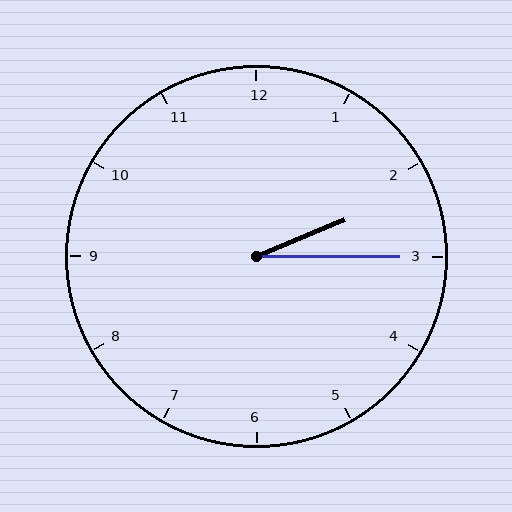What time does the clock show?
2:15.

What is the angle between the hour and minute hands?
Approximately 22 degrees.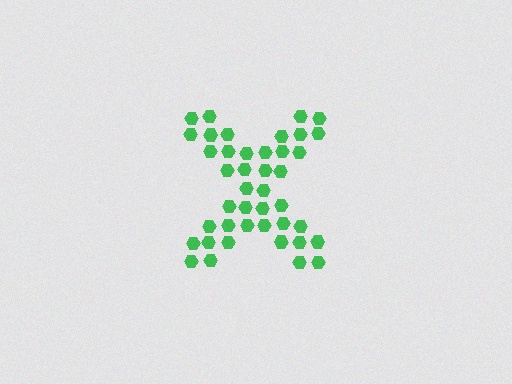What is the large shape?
The large shape is the letter X.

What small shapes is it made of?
It is made of small hexagons.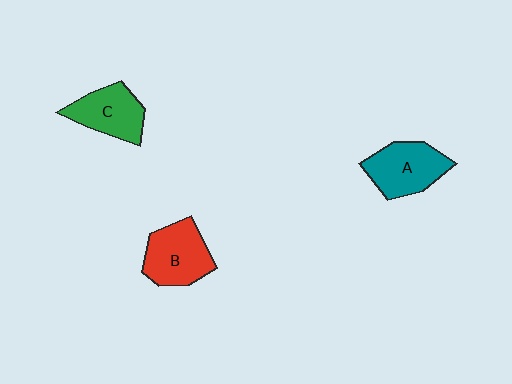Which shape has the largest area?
Shape A (teal).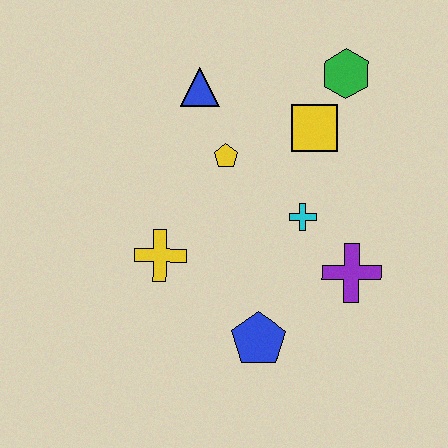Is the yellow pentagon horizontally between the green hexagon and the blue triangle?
Yes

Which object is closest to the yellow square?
The green hexagon is closest to the yellow square.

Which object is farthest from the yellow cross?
The green hexagon is farthest from the yellow cross.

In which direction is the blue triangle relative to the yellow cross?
The blue triangle is above the yellow cross.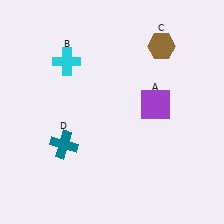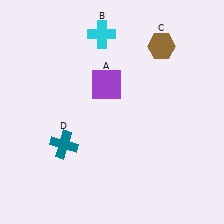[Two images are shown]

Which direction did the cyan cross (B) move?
The cyan cross (B) moved right.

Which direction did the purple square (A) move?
The purple square (A) moved left.